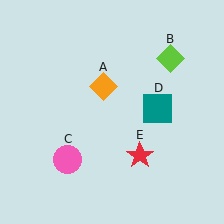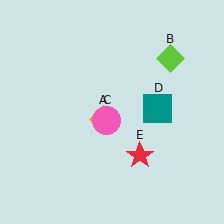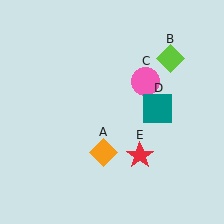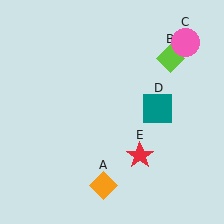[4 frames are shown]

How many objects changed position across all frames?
2 objects changed position: orange diamond (object A), pink circle (object C).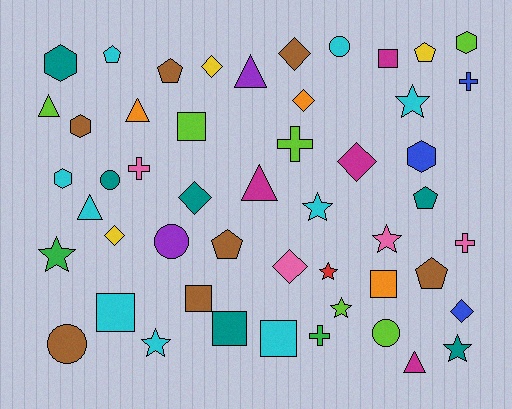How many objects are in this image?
There are 50 objects.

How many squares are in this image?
There are 7 squares.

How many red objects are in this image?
There is 1 red object.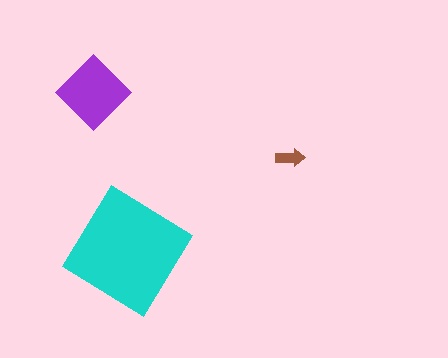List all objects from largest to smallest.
The cyan diamond, the purple diamond, the brown arrow.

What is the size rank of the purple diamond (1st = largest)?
2nd.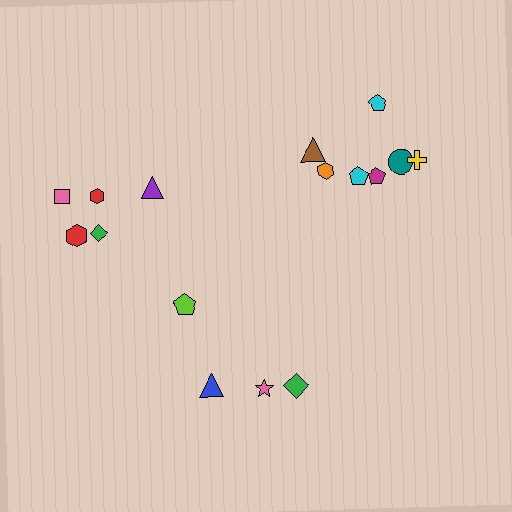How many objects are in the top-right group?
There are 7 objects.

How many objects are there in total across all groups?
There are 16 objects.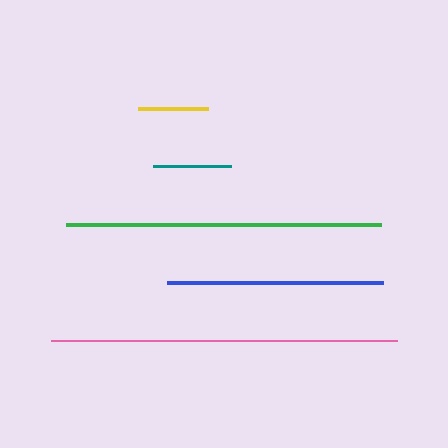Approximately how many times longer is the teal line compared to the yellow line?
The teal line is approximately 1.1 times the length of the yellow line.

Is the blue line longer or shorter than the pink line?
The pink line is longer than the blue line.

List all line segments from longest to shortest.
From longest to shortest: pink, green, blue, teal, yellow.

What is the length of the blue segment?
The blue segment is approximately 216 pixels long.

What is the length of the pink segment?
The pink segment is approximately 345 pixels long.